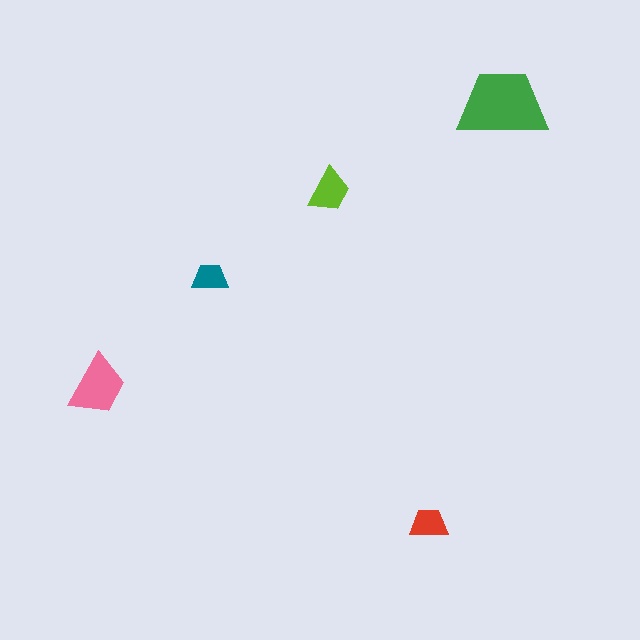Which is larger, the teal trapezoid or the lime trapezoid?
The lime one.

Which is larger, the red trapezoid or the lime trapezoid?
The lime one.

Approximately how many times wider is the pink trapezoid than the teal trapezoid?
About 1.5 times wider.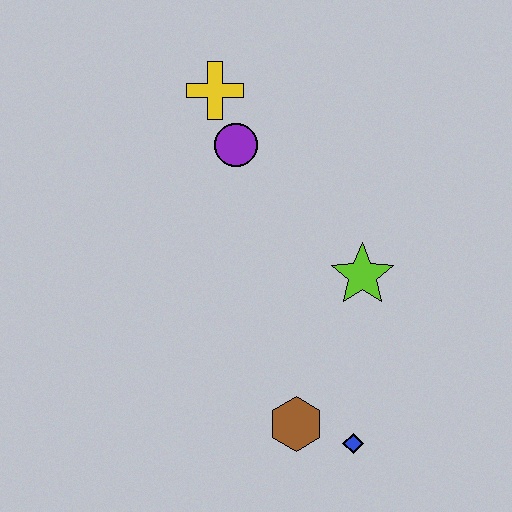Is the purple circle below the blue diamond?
No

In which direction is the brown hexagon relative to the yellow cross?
The brown hexagon is below the yellow cross.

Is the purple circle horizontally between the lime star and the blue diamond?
No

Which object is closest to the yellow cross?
The purple circle is closest to the yellow cross.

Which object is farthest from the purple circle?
The blue diamond is farthest from the purple circle.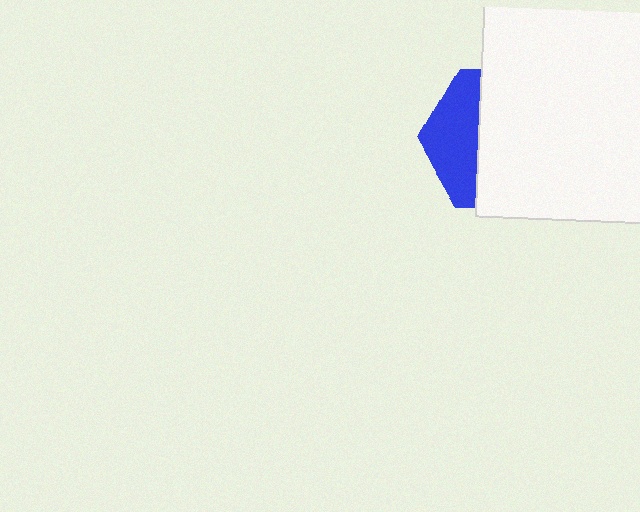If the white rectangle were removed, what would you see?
You would see the complete blue hexagon.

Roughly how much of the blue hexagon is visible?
A small part of it is visible (roughly 34%).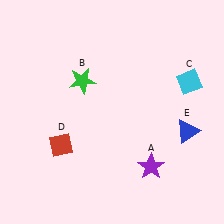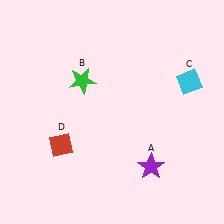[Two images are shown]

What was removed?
The blue triangle (E) was removed in Image 2.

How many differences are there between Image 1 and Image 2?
There is 1 difference between the two images.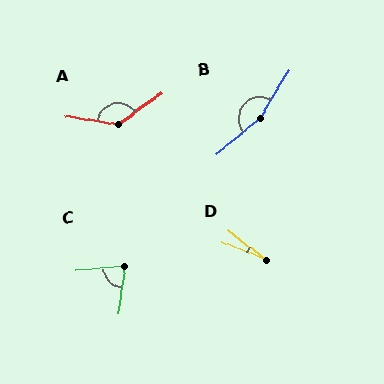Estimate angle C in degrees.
Approximately 77 degrees.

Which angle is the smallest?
D, at approximately 16 degrees.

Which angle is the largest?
B, at approximately 160 degrees.